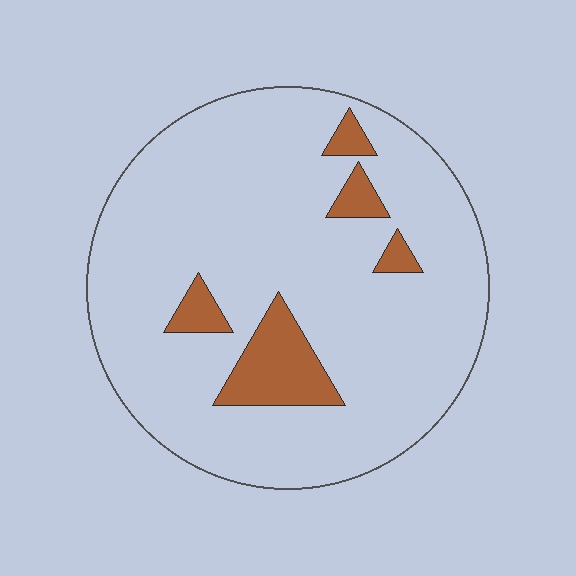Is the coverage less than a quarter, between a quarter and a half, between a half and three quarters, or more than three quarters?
Less than a quarter.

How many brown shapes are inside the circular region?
5.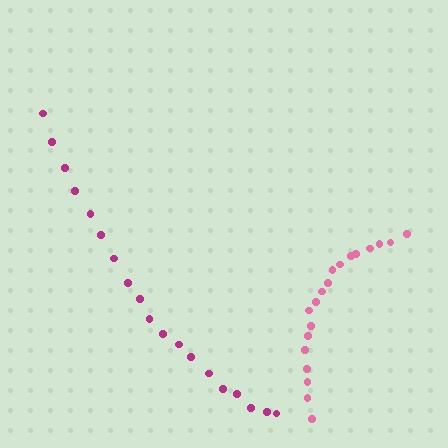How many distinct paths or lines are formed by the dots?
There are 2 distinct paths.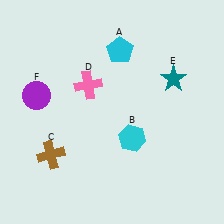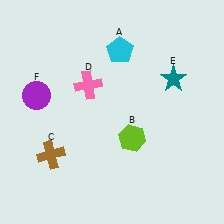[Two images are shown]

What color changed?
The hexagon (B) changed from cyan in Image 1 to lime in Image 2.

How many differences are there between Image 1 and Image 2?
There is 1 difference between the two images.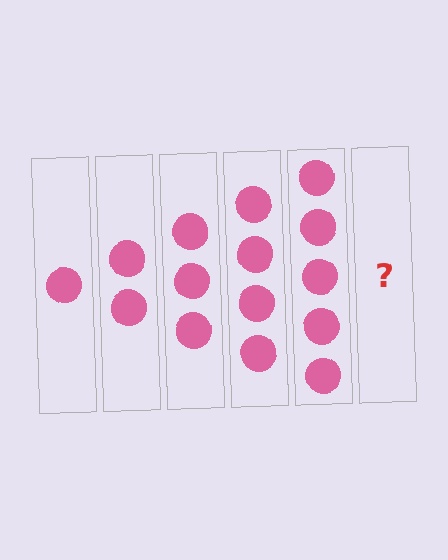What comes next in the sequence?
The next element should be 6 circles.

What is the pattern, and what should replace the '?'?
The pattern is that each step adds one more circle. The '?' should be 6 circles.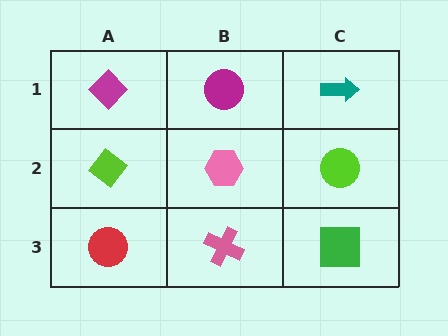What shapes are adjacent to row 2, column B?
A magenta circle (row 1, column B), a pink cross (row 3, column B), a lime diamond (row 2, column A), a lime circle (row 2, column C).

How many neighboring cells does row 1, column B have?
3.